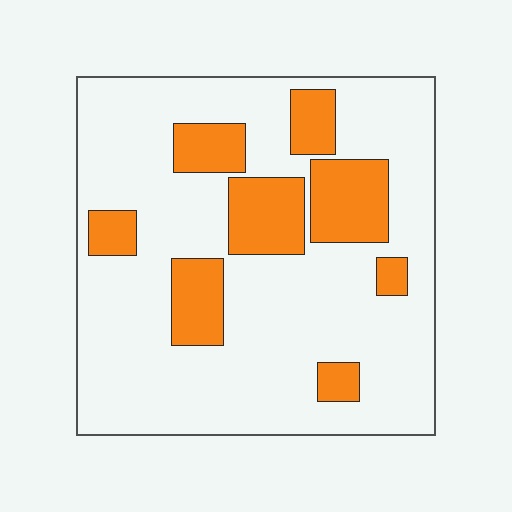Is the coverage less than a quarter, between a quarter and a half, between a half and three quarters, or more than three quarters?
Less than a quarter.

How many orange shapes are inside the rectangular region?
8.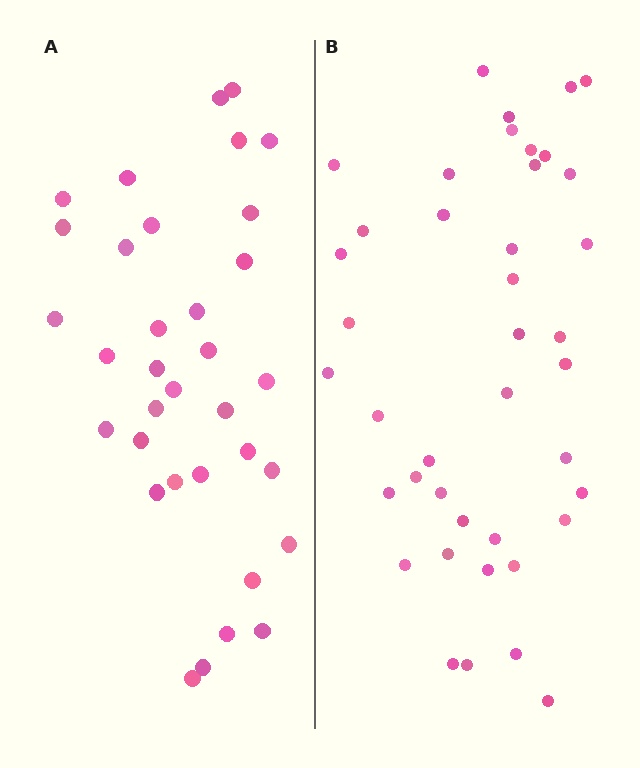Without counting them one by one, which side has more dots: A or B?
Region B (the right region) has more dots.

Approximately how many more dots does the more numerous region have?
Region B has roughly 8 or so more dots than region A.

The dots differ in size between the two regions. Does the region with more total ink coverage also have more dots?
No. Region A has more total ink coverage because its dots are larger, but region B actually contains more individual dots. Total area can be misleading — the number of items is what matters here.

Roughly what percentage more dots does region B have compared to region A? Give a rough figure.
About 20% more.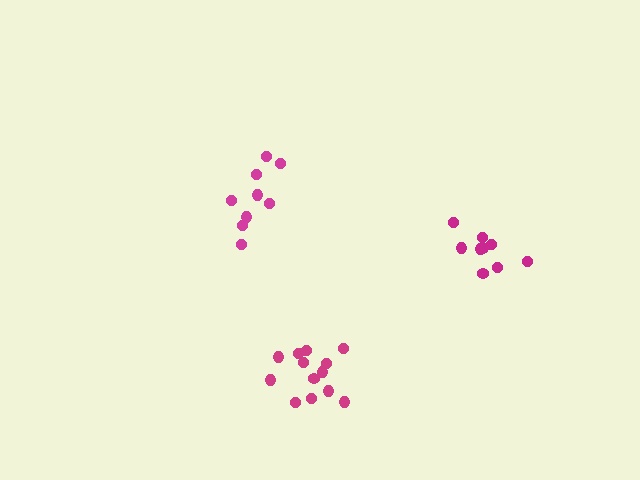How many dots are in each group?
Group 1: 9 dots, Group 2: 13 dots, Group 3: 9 dots (31 total).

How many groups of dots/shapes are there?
There are 3 groups.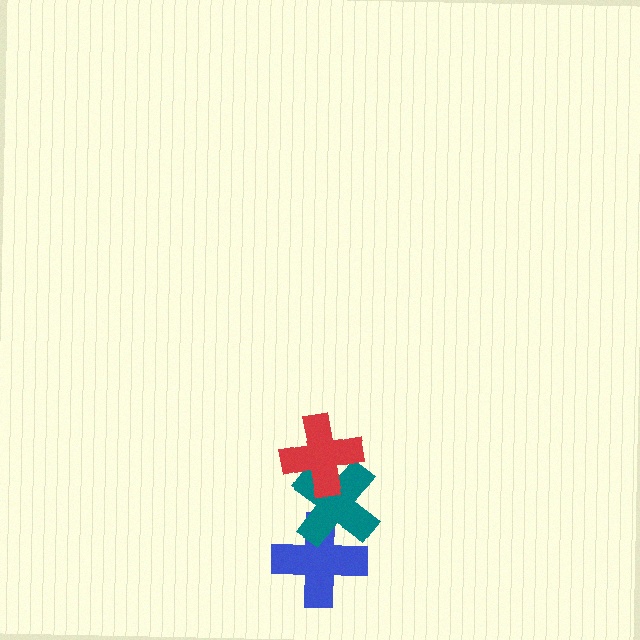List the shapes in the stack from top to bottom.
From top to bottom: the red cross, the teal cross, the blue cross.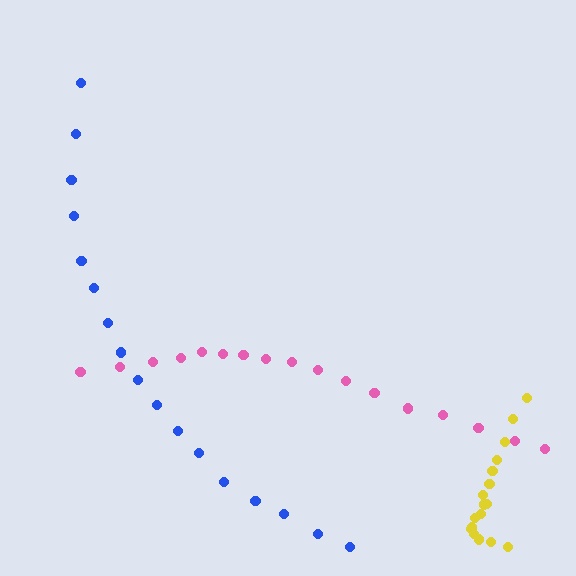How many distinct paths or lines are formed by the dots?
There are 3 distinct paths.